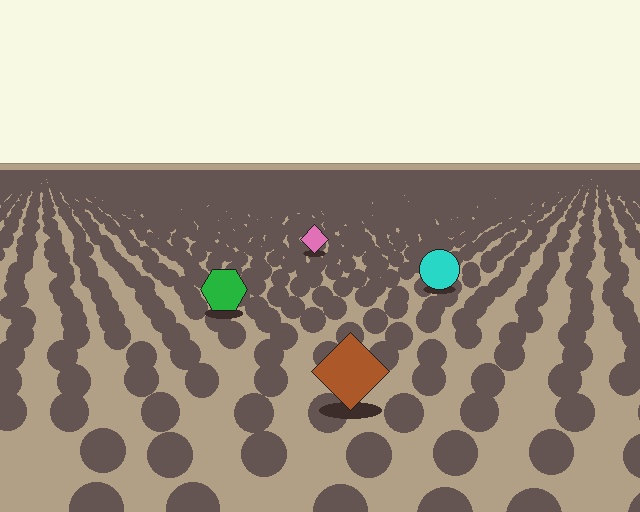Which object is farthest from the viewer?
The pink diamond is farthest from the viewer. It appears smaller and the ground texture around it is denser.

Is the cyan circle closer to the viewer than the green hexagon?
No. The green hexagon is closer — you can tell from the texture gradient: the ground texture is coarser near it.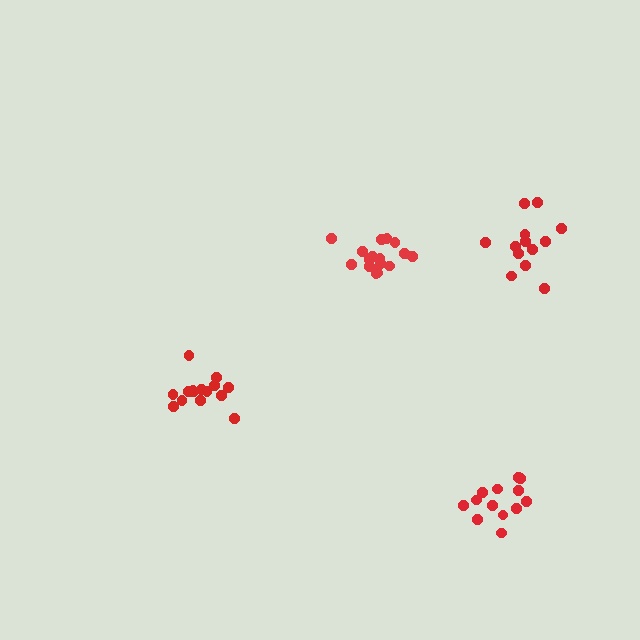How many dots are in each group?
Group 1: 13 dots, Group 2: 17 dots, Group 3: 15 dots, Group 4: 13 dots (58 total).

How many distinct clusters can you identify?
There are 4 distinct clusters.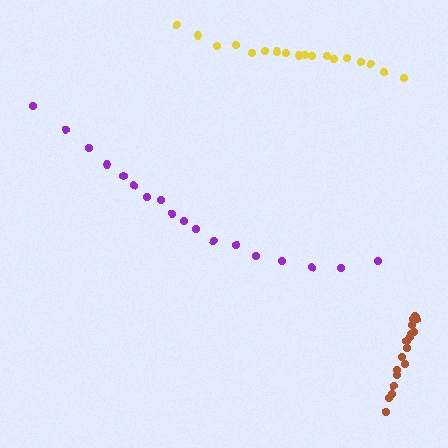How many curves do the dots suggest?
There are 3 distinct paths.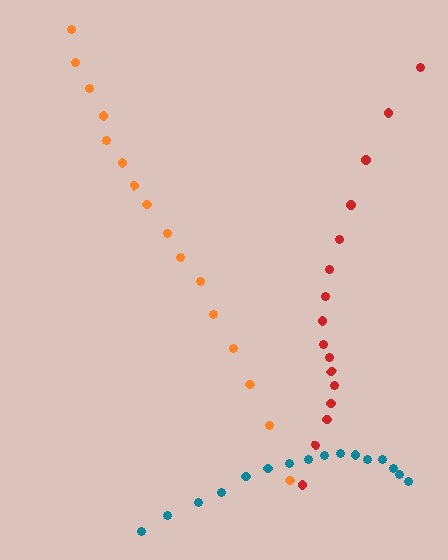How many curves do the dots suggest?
There are 3 distinct paths.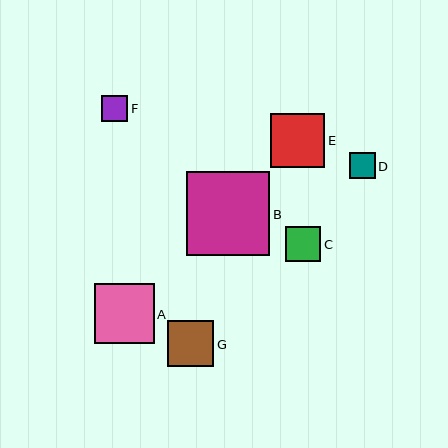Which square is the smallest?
Square D is the smallest with a size of approximately 26 pixels.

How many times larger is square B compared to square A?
Square B is approximately 1.4 times the size of square A.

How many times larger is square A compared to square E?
Square A is approximately 1.1 times the size of square E.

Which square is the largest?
Square B is the largest with a size of approximately 83 pixels.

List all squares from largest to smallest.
From largest to smallest: B, A, E, G, C, F, D.